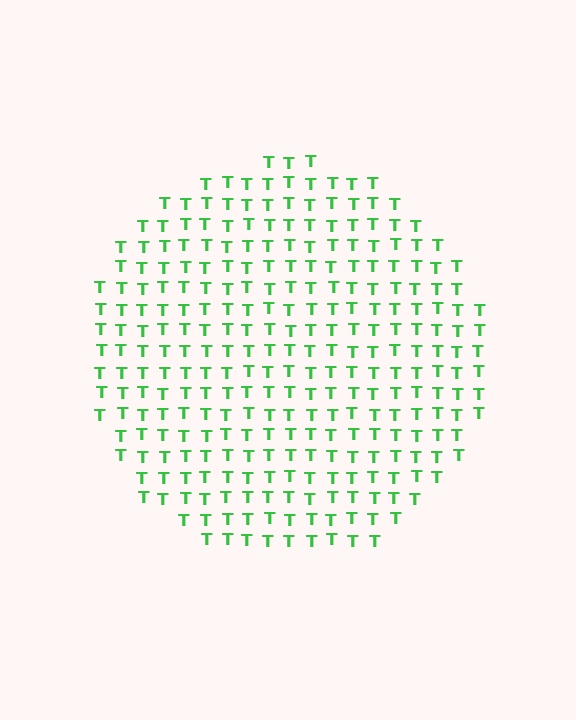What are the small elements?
The small elements are letter T's.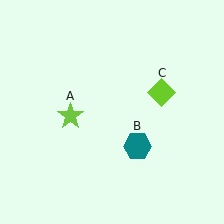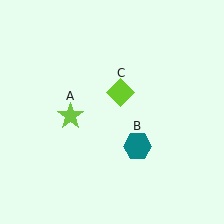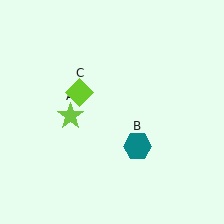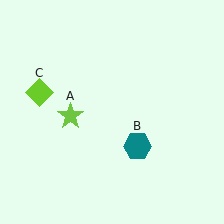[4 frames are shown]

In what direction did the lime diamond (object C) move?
The lime diamond (object C) moved left.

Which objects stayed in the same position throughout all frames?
Lime star (object A) and teal hexagon (object B) remained stationary.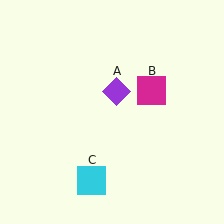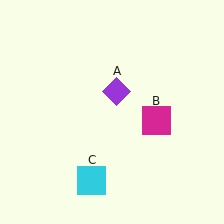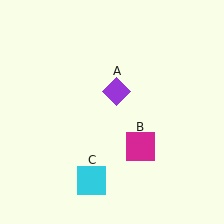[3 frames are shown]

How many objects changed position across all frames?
1 object changed position: magenta square (object B).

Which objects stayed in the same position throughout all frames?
Purple diamond (object A) and cyan square (object C) remained stationary.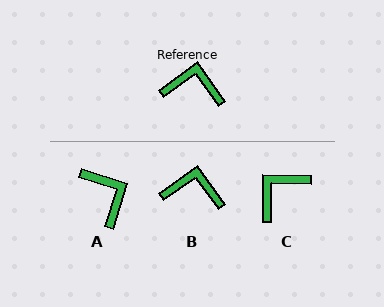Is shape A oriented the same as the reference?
No, it is off by about 53 degrees.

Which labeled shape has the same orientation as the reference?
B.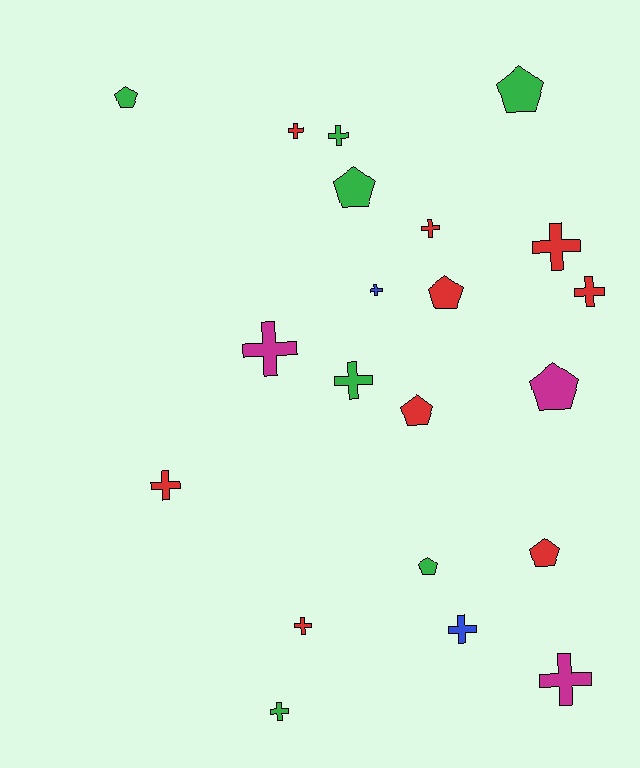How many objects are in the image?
There are 21 objects.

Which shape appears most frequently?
Cross, with 13 objects.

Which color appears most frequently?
Red, with 9 objects.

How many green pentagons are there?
There are 4 green pentagons.